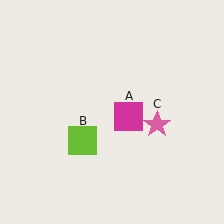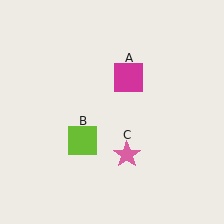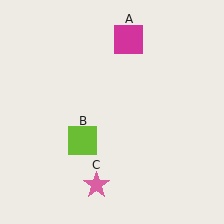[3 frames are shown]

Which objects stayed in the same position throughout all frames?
Lime square (object B) remained stationary.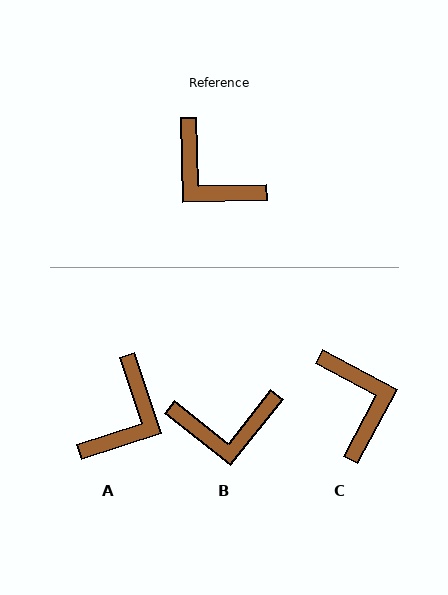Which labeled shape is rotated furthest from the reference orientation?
C, about 151 degrees away.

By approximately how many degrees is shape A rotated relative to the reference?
Approximately 107 degrees counter-clockwise.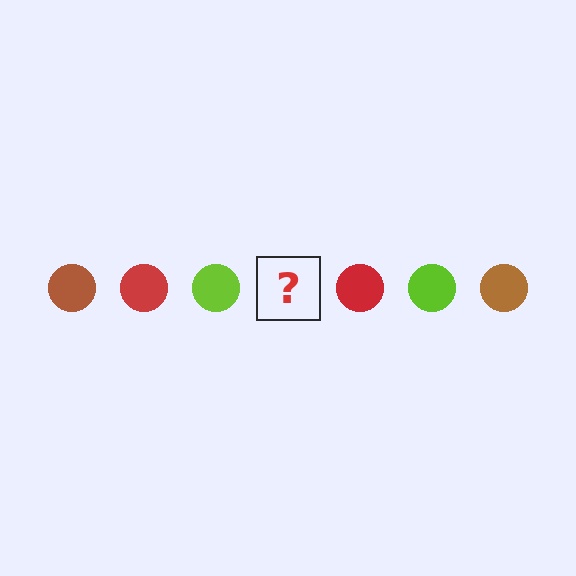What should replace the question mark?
The question mark should be replaced with a brown circle.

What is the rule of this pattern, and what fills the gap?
The rule is that the pattern cycles through brown, red, lime circles. The gap should be filled with a brown circle.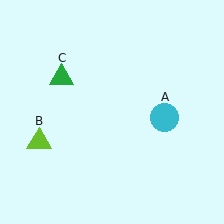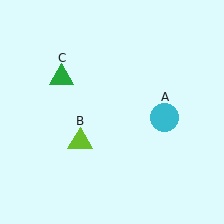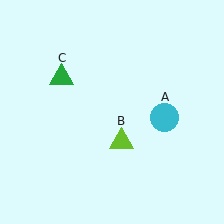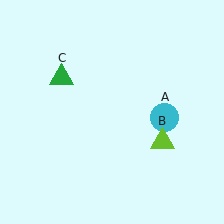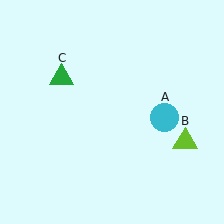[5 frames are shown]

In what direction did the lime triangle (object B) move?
The lime triangle (object B) moved right.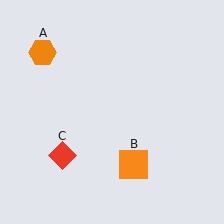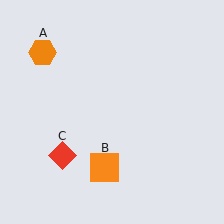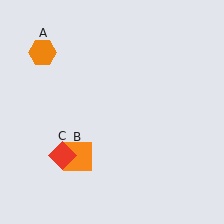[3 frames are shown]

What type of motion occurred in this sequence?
The orange square (object B) rotated clockwise around the center of the scene.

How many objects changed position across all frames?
1 object changed position: orange square (object B).